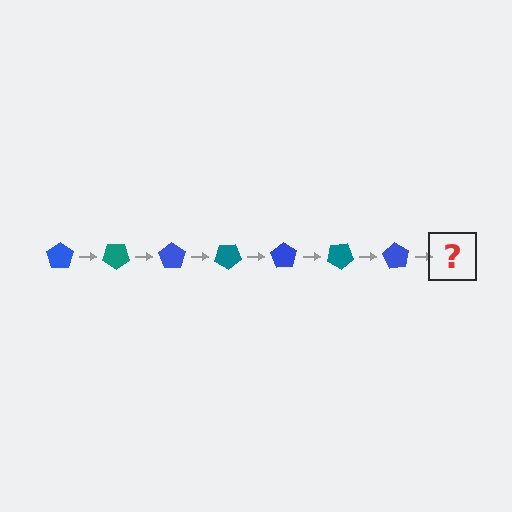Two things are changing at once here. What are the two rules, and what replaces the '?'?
The two rules are that it rotates 35 degrees each step and the color cycles through blue and teal. The '?' should be a teal pentagon, rotated 245 degrees from the start.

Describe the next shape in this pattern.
It should be a teal pentagon, rotated 245 degrees from the start.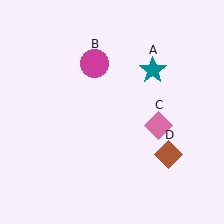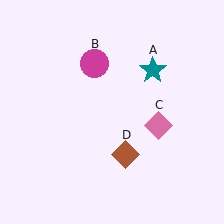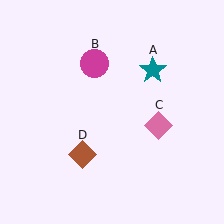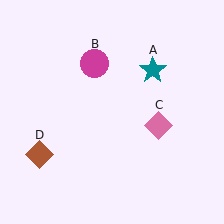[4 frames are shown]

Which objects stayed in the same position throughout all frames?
Teal star (object A) and magenta circle (object B) and pink diamond (object C) remained stationary.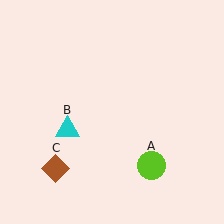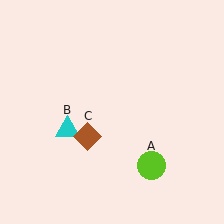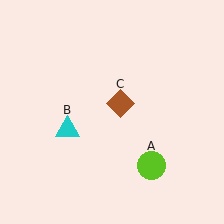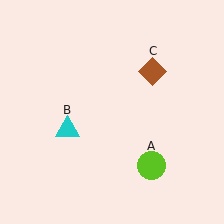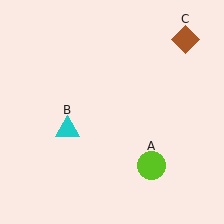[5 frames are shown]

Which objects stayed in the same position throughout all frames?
Lime circle (object A) and cyan triangle (object B) remained stationary.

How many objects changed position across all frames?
1 object changed position: brown diamond (object C).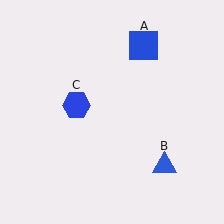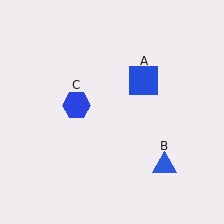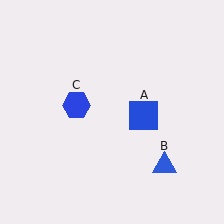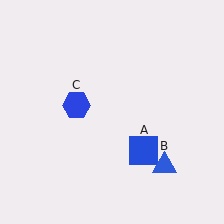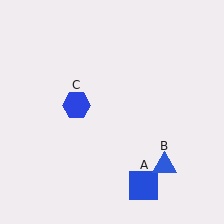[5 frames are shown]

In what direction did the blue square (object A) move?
The blue square (object A) moved down.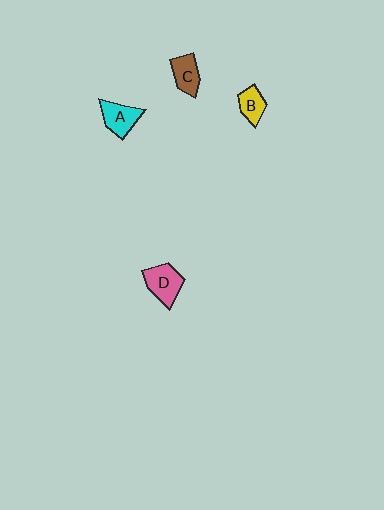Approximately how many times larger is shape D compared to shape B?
Approximately 1.5 times.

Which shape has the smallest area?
Shape B (yellow).